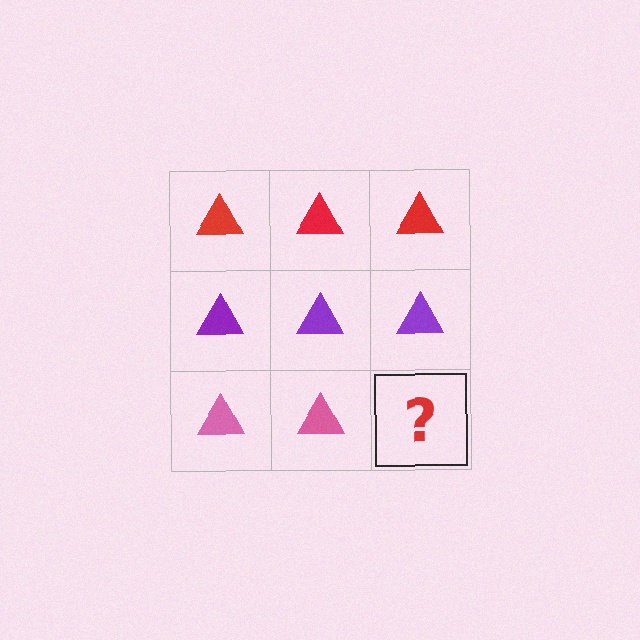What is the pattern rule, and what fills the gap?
The rule is that each row has a consistent color. The gap should be filled with a pink triangle.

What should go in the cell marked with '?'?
The missing cell should contain a pink triangle.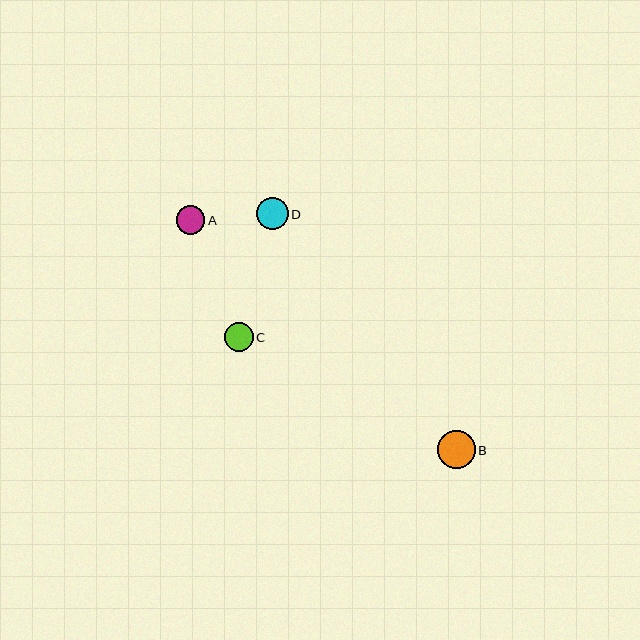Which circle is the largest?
Circle B is the largest with a size of approximately 38 pixels.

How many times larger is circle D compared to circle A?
Circle D is approximately 1.1 times the size of circle A.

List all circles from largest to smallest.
From largest to smallest: B, D, C, A.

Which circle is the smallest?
Circle A is the smallest with a size of approximately 29 pixels.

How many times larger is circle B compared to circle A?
Circle B is approximately 1.3 times the size of circle A.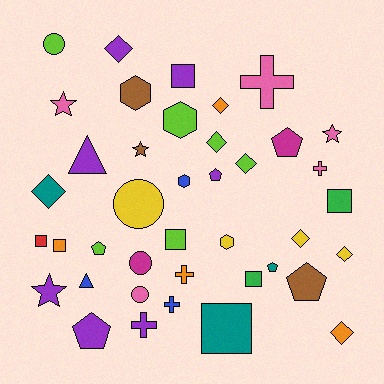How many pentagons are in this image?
There are 6 pentagons.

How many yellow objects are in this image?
There are 4 yellow objects.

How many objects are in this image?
There are 40 objects.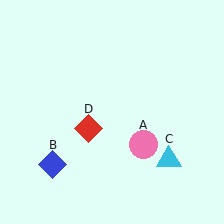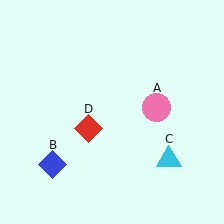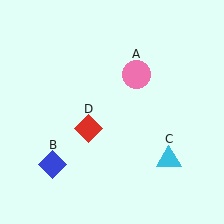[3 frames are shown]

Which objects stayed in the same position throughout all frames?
Blue diamond (object B) and cyan triangle (object C) and red diamond (object D) remained stationary.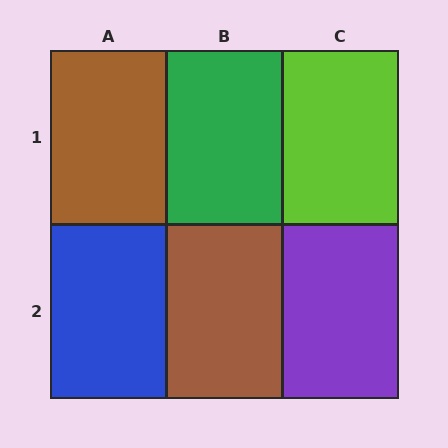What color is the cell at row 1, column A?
Brown.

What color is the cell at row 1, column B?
Green.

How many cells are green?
1 cell is green.